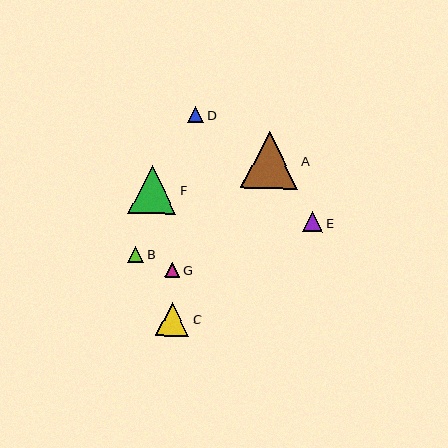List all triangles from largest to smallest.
From largest to smallest: A, F, C, E, D, B, G.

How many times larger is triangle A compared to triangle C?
Triangle A is approximately 1.7 times the size of triangle C.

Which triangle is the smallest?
Triangle G is the smallest with a size of approximately 15 pixels.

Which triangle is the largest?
Triangle A is the largest with a size of approximately 57 pixels.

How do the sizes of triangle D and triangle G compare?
Triangle D and triangle G are approximately the same size.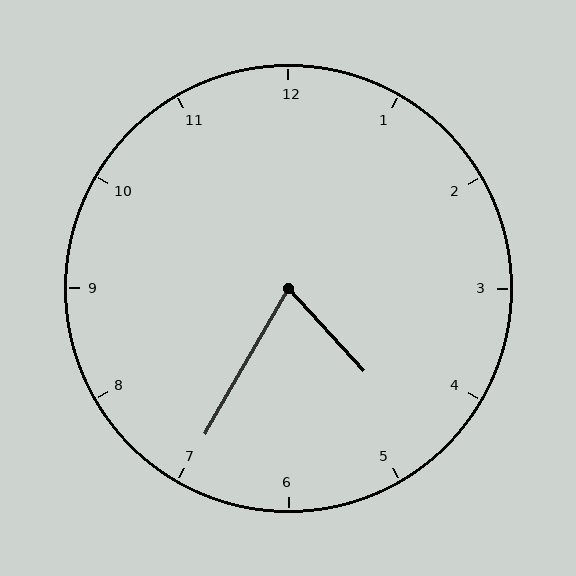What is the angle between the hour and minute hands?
Approximately 72 degrees.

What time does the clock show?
4:35.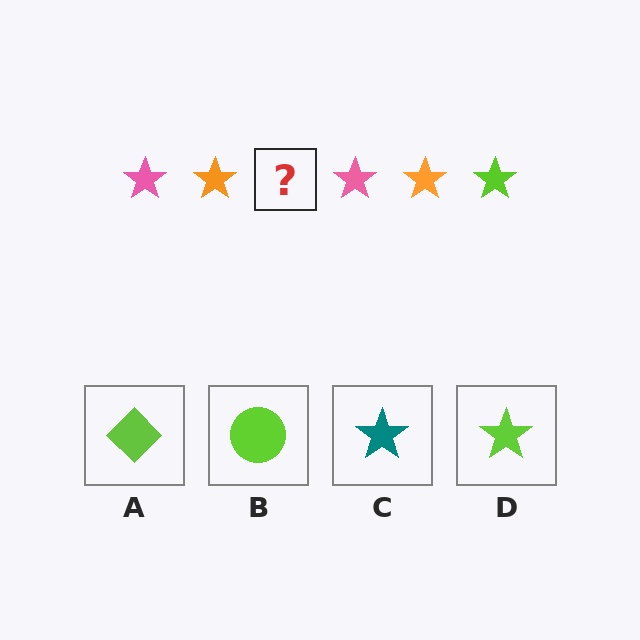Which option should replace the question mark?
Option D.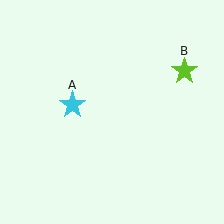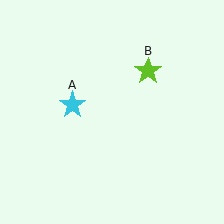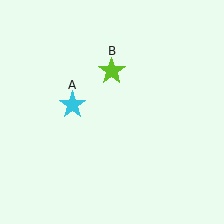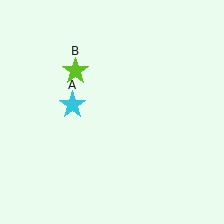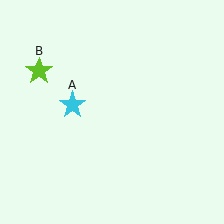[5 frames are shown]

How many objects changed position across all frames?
1 object changed position: lime star (object B).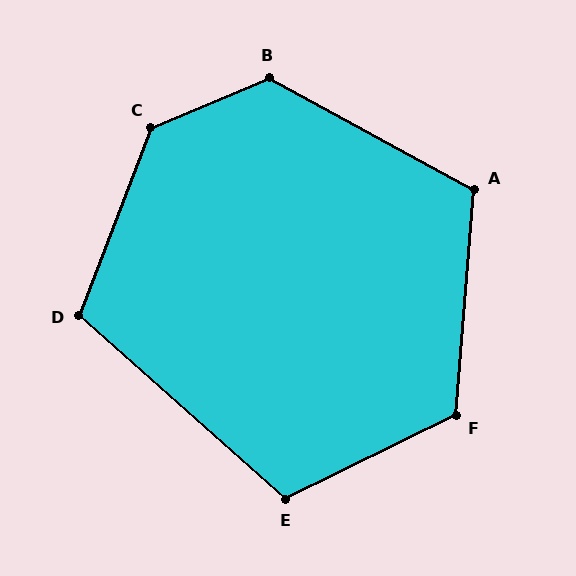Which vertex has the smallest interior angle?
D, at approximately 111 degrees.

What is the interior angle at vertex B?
Approximately 129 degrees (obtuse).